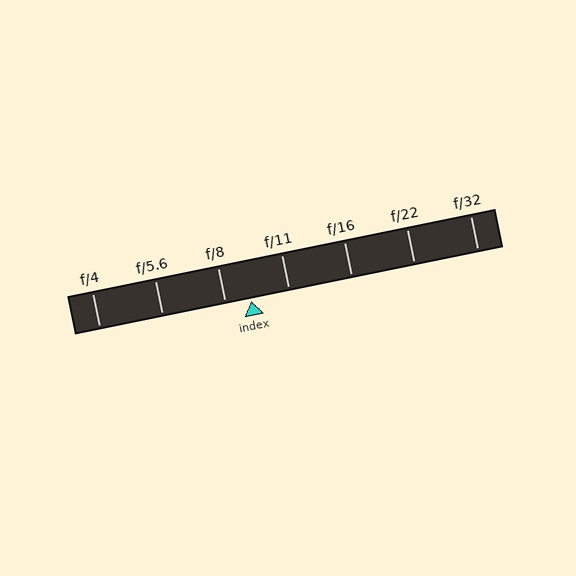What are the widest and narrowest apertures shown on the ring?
The widest aperture shown is f/4 and the narrowest is f/32.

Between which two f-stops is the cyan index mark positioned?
The index mark is between f/8 and f/11.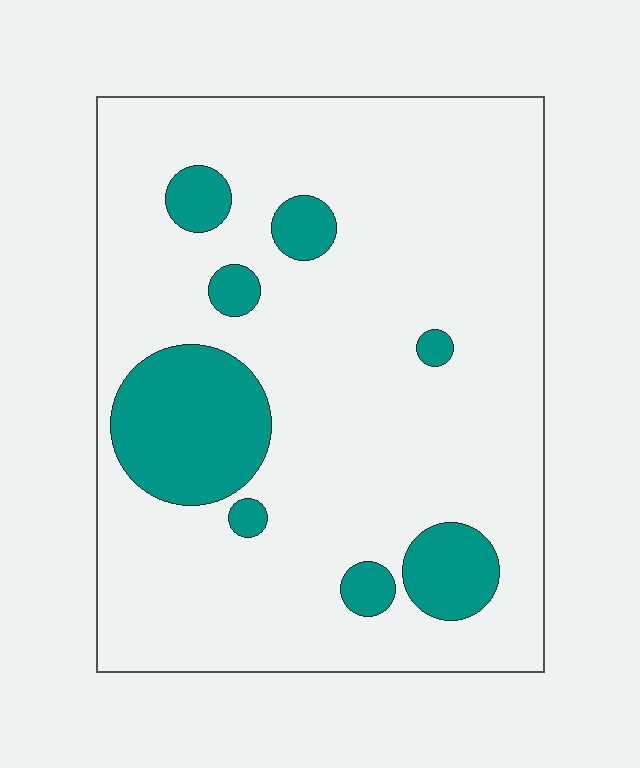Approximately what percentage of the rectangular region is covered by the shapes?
Approximately 15%.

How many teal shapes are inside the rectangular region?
8.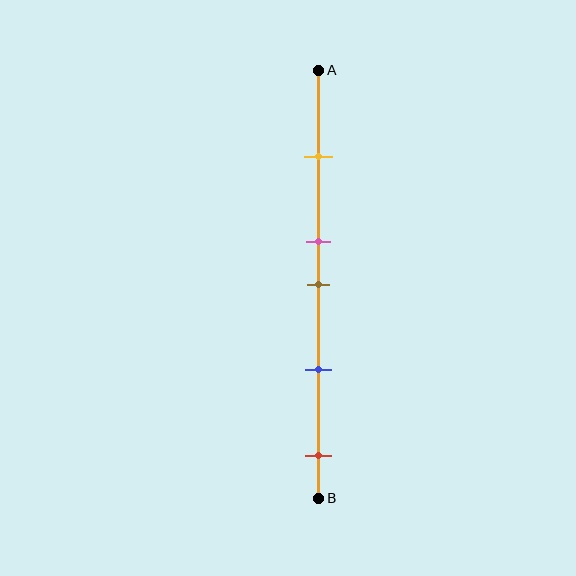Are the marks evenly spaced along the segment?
No, the marks are not evenly spaced.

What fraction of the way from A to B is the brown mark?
The brown mark is approximately 50% (0.5) of the way from A to B.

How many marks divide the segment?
There are 5 marks dividing the segment.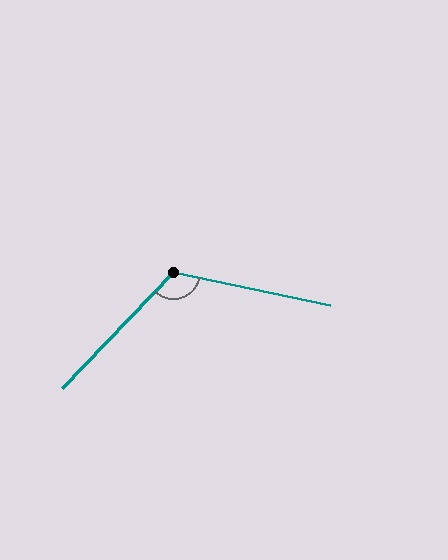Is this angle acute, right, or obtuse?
It is obtuse.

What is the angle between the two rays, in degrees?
Approximately 121 degrees.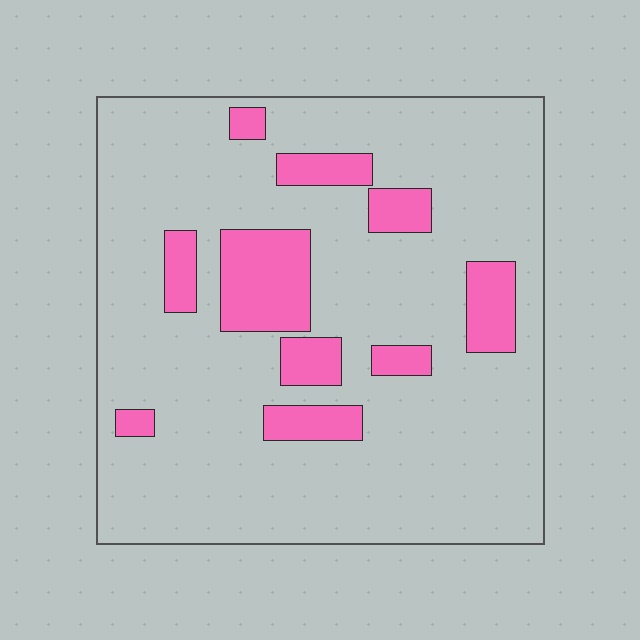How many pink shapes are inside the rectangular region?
10.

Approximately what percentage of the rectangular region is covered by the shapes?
Approximately 15%.